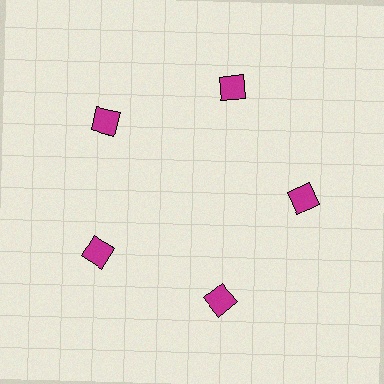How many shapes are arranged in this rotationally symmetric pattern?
There are 5 shapes, arranged in 5 groups of 1.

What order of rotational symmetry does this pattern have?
This pattern has 5-fold rotational symmetry.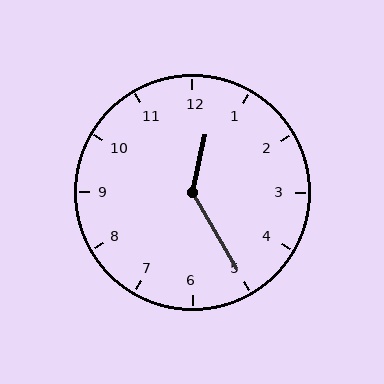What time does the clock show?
12:25.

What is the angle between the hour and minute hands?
Approximately 138 degrees.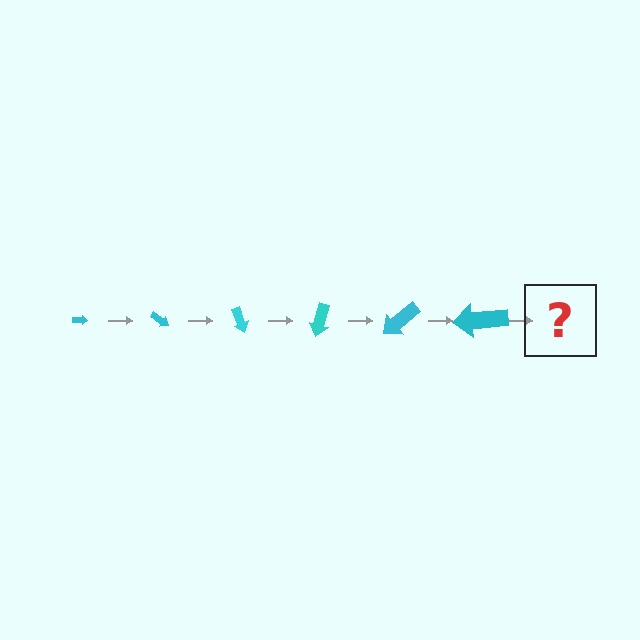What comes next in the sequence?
The next element should be an arrow, larger than the previous one and rotated 210 degrees from the start.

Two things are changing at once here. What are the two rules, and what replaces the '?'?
The two rules are that the arrow grows larger each step and it rotates 35 degrees each step. The '?' should be an arrow, larger than the previous one and rotated 210 degrees from the start.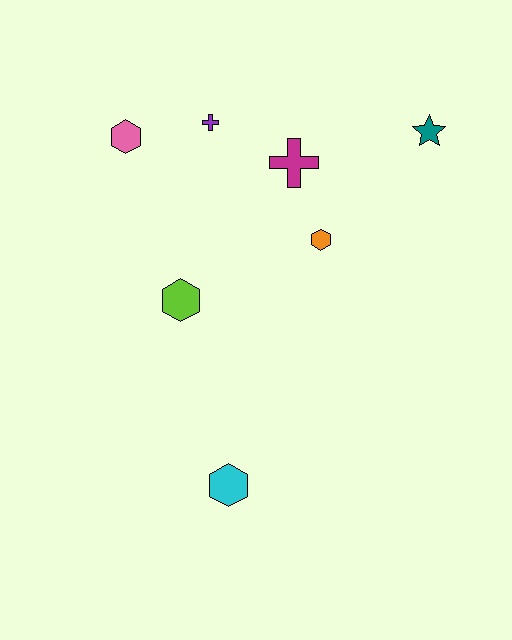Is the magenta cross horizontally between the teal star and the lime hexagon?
Yes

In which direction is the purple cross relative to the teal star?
The purple cross is to the left of the teal star.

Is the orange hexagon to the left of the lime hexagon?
No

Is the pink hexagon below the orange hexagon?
No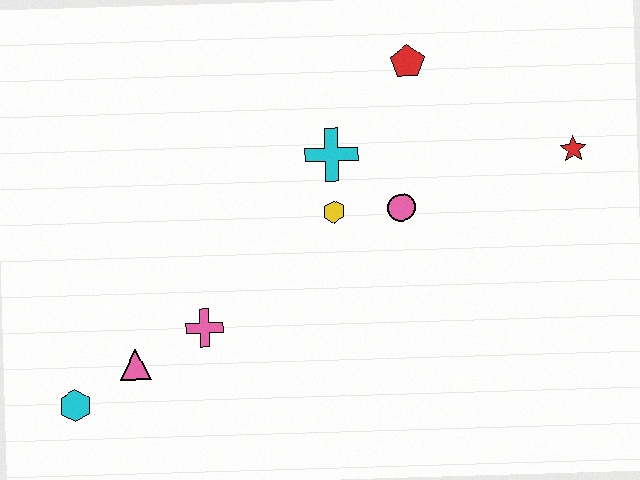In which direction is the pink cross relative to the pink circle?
The pink cross is to the left of the pink circle.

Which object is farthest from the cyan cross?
The cyan hexagon is farthest from the cyan cross.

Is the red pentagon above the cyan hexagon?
Yes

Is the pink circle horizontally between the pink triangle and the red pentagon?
Yes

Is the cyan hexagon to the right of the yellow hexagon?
No